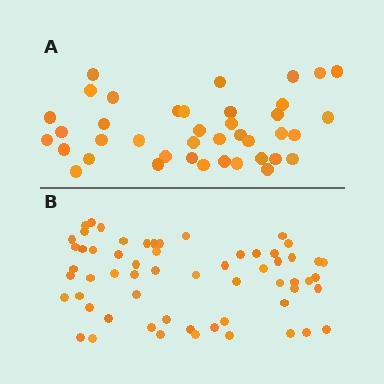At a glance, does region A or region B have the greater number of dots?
Region B (the bottom region) has more dots.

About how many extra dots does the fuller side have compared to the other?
Region B has approximately 20 more dots than region A.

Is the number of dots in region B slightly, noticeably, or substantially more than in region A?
Region B has substantially more. The ratio is roughly 1.5 to 1.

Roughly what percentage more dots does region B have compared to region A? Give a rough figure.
About 50% more.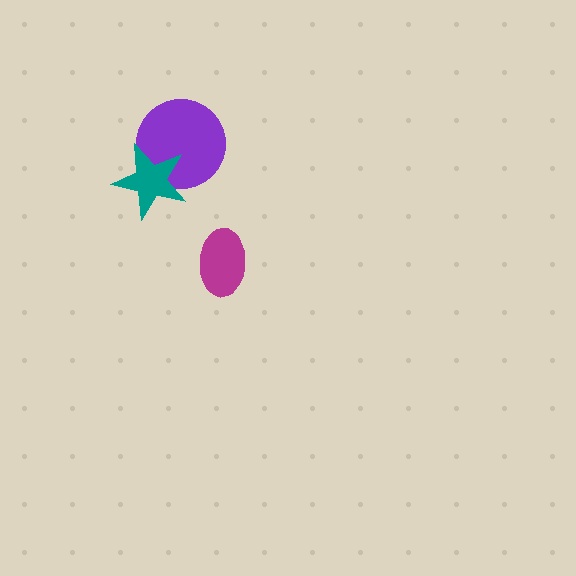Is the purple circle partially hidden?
Yes, it is partially covered by another shape.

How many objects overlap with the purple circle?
1 object overlaps with the purple circle.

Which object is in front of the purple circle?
The teal star is in front of the purple circle.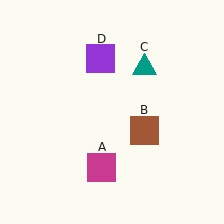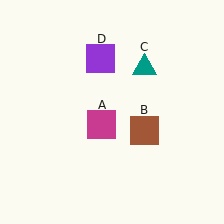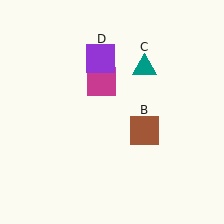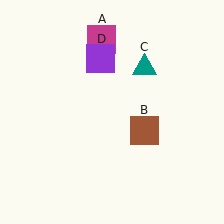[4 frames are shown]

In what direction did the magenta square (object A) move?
The magenta square (object A) moved up.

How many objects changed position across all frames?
1 object changed position: magenta square (object A).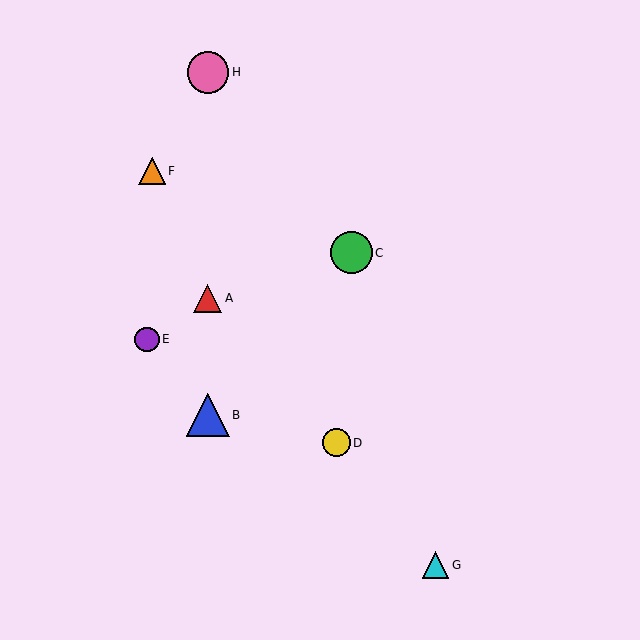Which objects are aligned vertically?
Objects A, B, H are aligned vertically.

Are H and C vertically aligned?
No, H is at x≈208 and C is at x≈351.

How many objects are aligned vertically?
3 objects (A, B, H) are aligned vertically.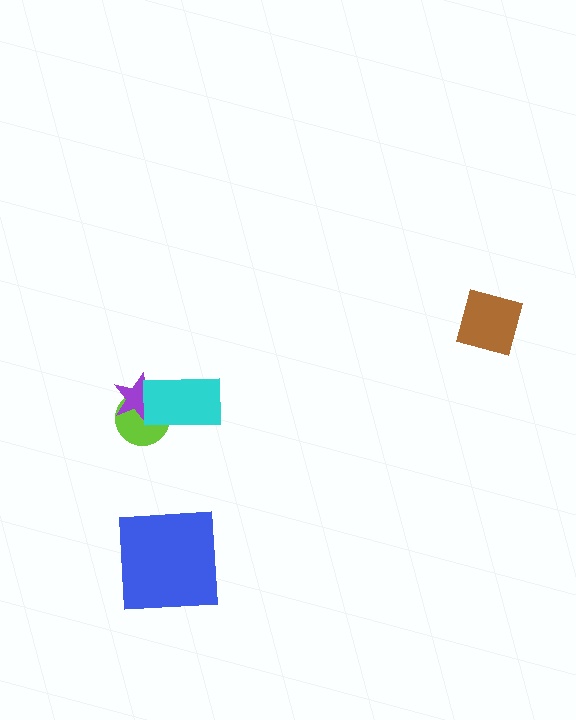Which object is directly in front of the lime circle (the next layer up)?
The purple star is directly in front of the lime circle.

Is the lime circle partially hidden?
Yes, it is partially covered by another shape.